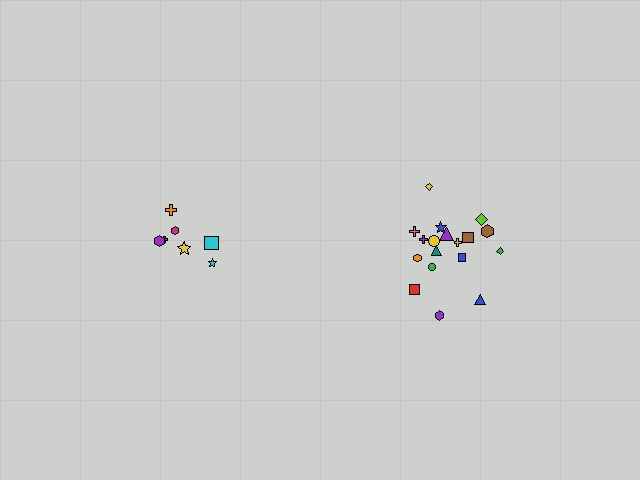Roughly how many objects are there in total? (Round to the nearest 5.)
Roughly 25 objects in total.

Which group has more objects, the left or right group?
The right group.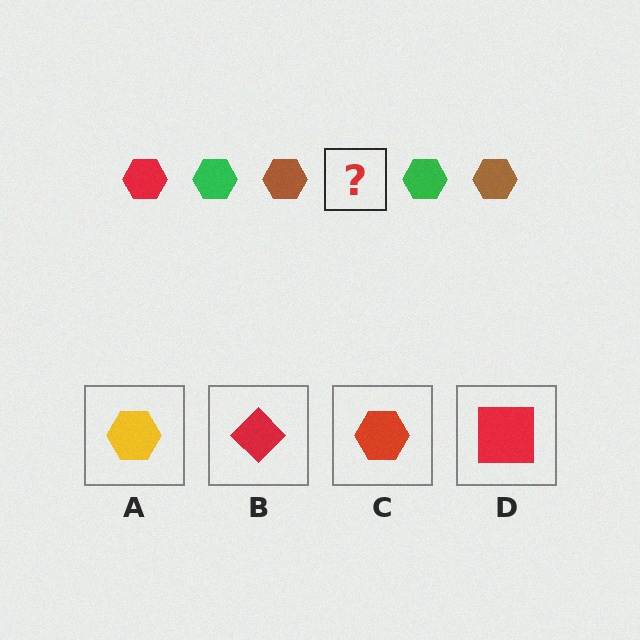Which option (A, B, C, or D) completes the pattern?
C.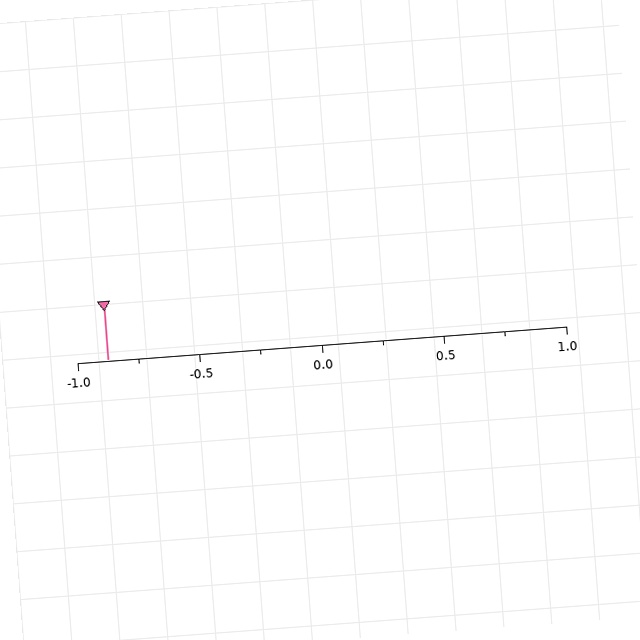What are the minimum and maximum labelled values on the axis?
The axis runs from -1.0 to 1.0.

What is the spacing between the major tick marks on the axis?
The major ticks are spaced 0.5 apart.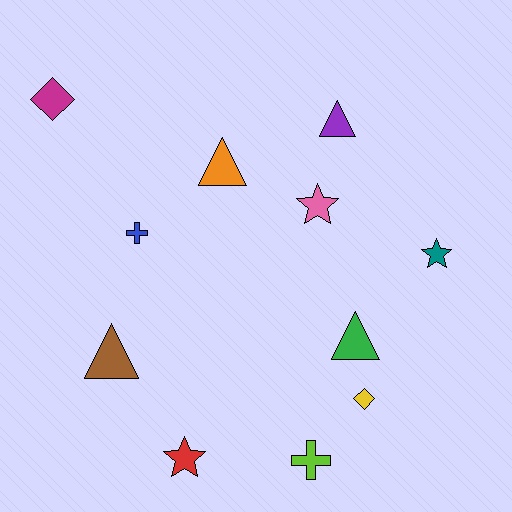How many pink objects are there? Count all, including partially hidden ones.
There is 1 pink object.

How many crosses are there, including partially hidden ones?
There are 2 crosses.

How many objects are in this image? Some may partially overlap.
There are 11 objects.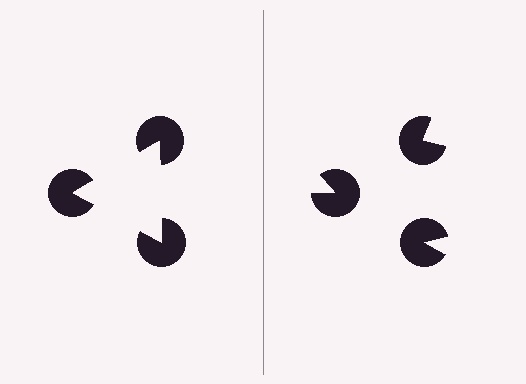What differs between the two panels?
The pac-man discs are positioned identically on both sides; only the wedge orientations differ. On the left they align to a triangle; on the right they are misaligned.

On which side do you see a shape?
An illusory triangle appears on the left side. On the right side the wedge cuts are rotated, so no coherent shape forms.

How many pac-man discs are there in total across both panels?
6 — 3 on each side.